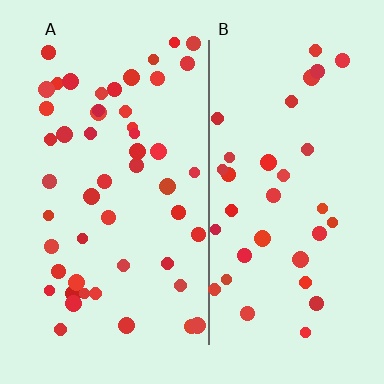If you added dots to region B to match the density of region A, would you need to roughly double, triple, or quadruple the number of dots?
Approximately double.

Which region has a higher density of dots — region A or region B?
A (the left).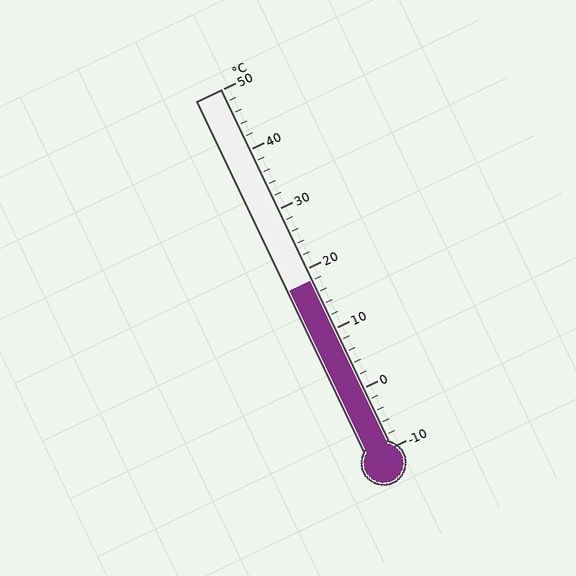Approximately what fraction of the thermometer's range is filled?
The thermometer is filled to approximately 45% of its range.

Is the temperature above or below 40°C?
The temperature is below 40°C.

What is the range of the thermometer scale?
The thermometer scale ranges from -10°C to 50°C.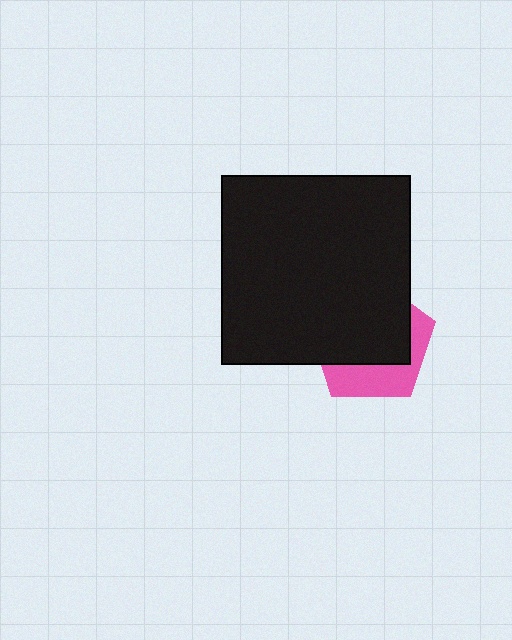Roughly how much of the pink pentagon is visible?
A small part of it is visible (roughly 35%).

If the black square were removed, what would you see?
You would see the complete pink pentagon.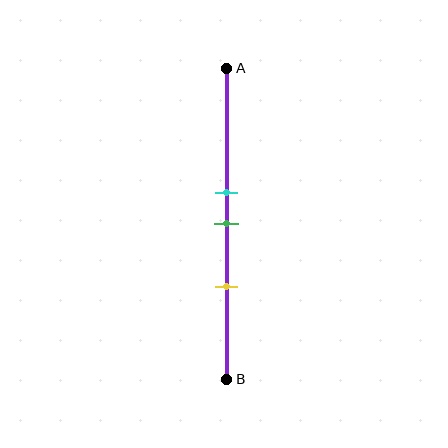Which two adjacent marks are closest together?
The cyan and green marks are the closest adjacent pair.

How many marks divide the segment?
There are 3 marks dividing the segment.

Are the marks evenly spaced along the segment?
Yes, the marks are approximately evenly spaced.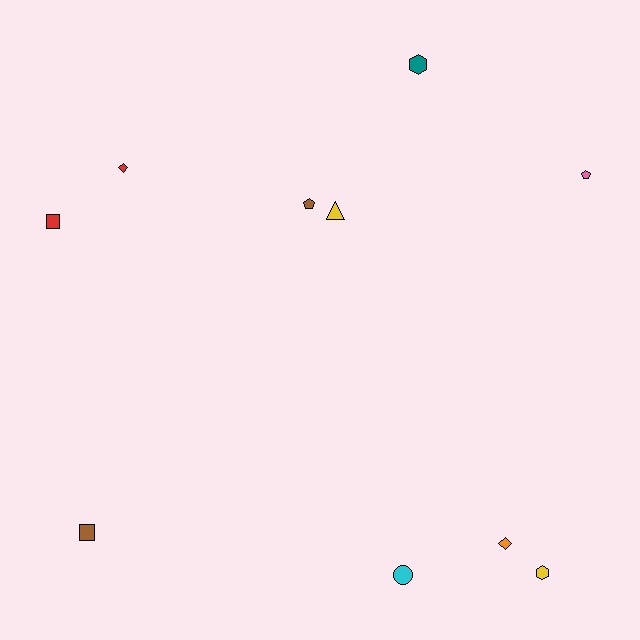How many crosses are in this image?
There are no crosses.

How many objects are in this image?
There are 10 objects.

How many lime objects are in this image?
There are no lime objects.